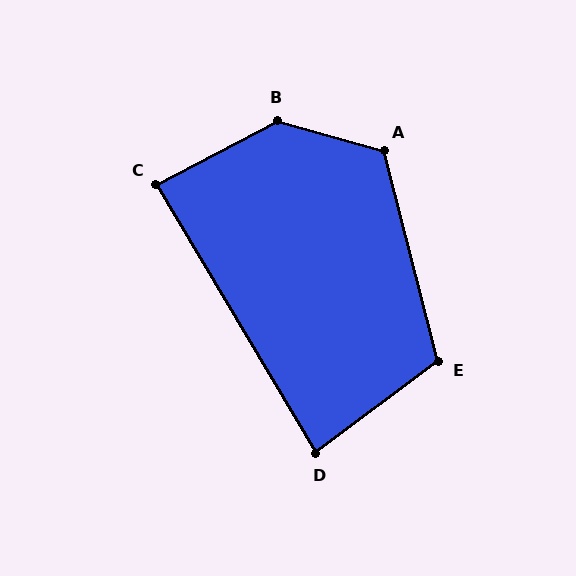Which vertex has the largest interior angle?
B, at approximately 136 degrees.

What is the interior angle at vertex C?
Approximately 87 degrees (approximately right).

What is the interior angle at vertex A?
Approximately 120 degrees (obtuse).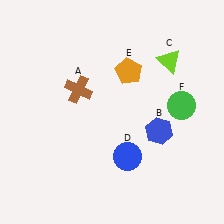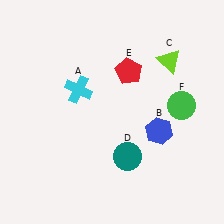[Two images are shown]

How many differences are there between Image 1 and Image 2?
There are 3 differences between the two images.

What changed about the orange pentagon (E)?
In Image 1, E is orange. In Image 2, it changed to red.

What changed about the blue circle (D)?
In Image 1, D is blue. In Image 2, it changed to teal.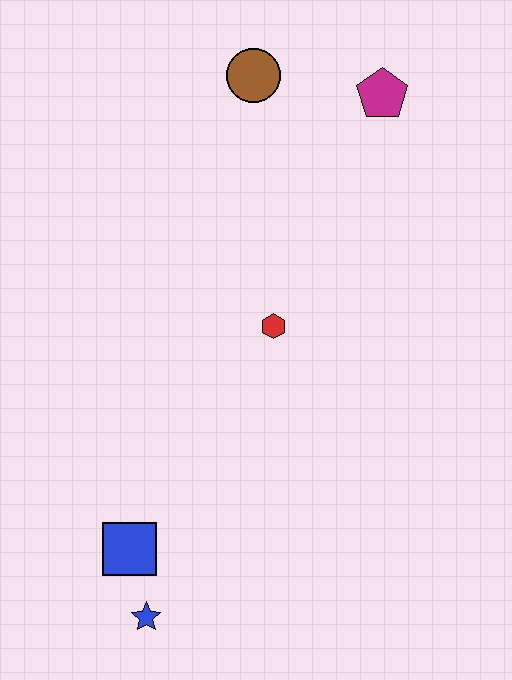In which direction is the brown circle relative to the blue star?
The brown circle is above the blue star.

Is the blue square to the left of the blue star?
Yes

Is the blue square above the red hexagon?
No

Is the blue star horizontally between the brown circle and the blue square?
Yes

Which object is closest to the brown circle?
The magenta pentagon is closest to the brown circle.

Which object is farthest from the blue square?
The magenta pentagon is farthest from the blue square.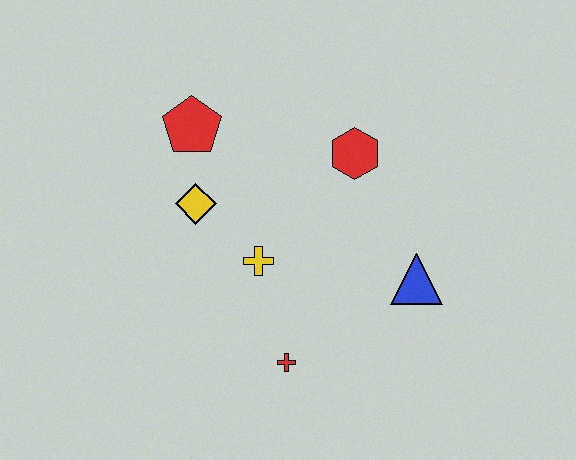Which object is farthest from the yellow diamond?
The blue triangle is farthest from the yellow diamond.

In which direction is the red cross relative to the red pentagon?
The red cross is below the red pentagon.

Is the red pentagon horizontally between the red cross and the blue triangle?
No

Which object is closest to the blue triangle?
The red hexagon is closest to the blue triangle.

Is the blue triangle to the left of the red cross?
No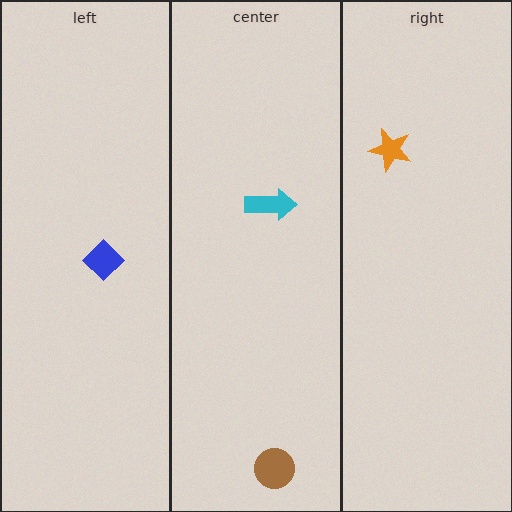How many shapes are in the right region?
1.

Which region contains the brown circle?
The center region.